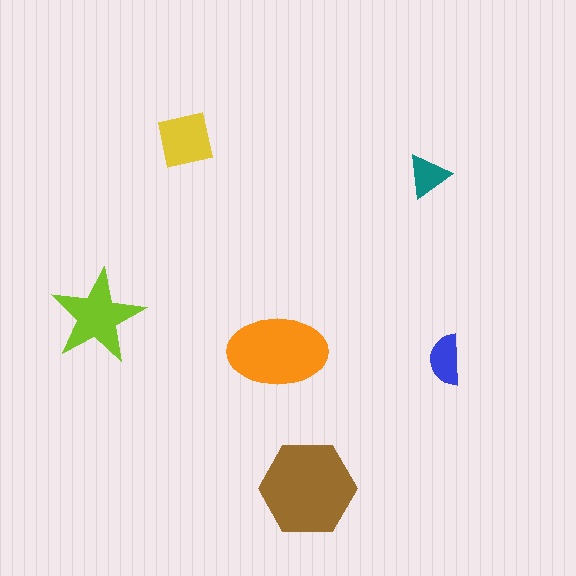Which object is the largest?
The brown hexagon.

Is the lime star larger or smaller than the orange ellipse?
Smaller.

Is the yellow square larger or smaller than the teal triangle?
Larger.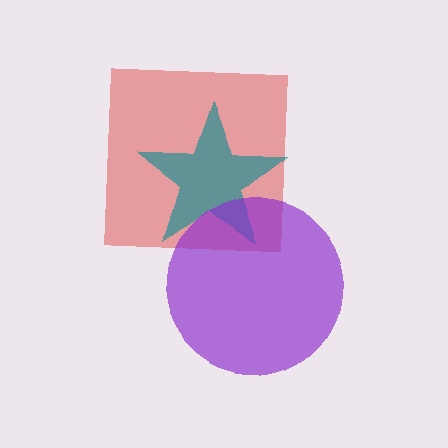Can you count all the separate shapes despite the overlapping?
Yes, there are 3 separate shapes.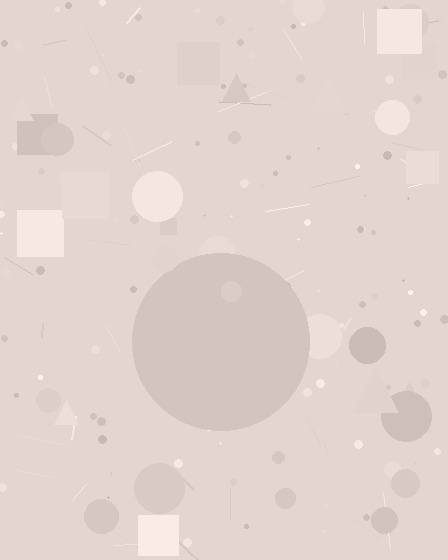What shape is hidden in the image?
A circle is hidden in the image.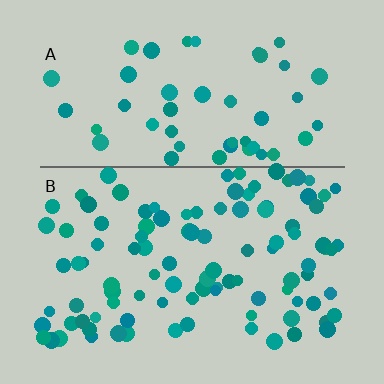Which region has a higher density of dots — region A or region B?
B (the bottom).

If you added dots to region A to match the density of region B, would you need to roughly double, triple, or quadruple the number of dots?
Approximately double.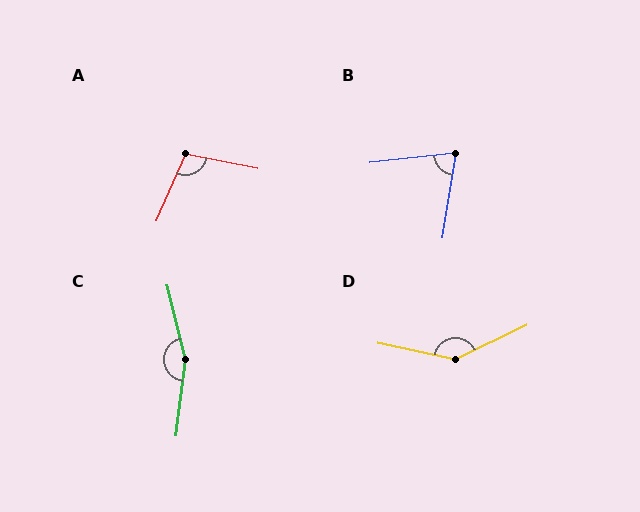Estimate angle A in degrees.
Approximately 102 degrees.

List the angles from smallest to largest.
B (74°), A (102°), D (142°), C (159°).